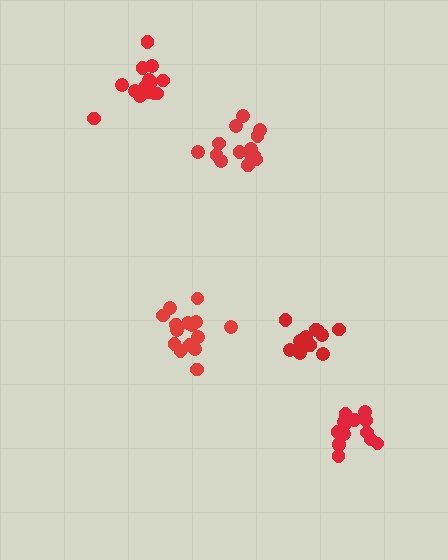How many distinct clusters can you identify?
There are 5 distinct clusters.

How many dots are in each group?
Group 1: 15 dots, Group 2: 12 dots, Group 3: 14 dots, Group 4: 14 dots, Group 5: 15 dots (70 total).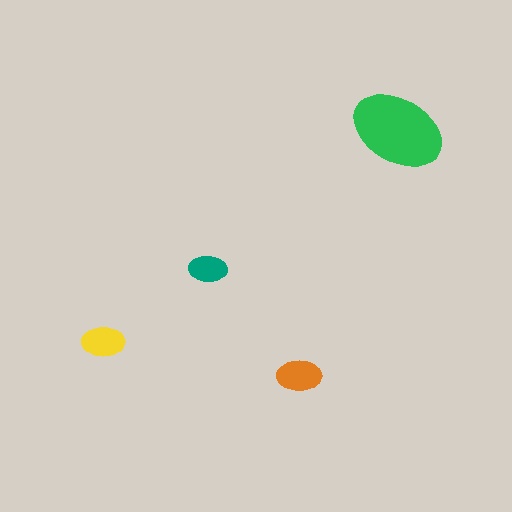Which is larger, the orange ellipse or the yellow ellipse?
The orange one.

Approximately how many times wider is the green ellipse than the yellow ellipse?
About 2 times wider.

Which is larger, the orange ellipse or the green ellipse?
The green one.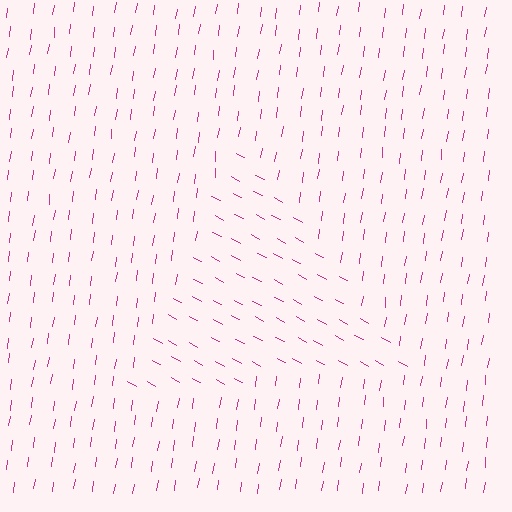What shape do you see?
I see a triangle.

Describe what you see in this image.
The image is filled with small magenta line segments. A triangle region in the image has lines oriented differently from the surrounding lines, creating a visible texture boundary.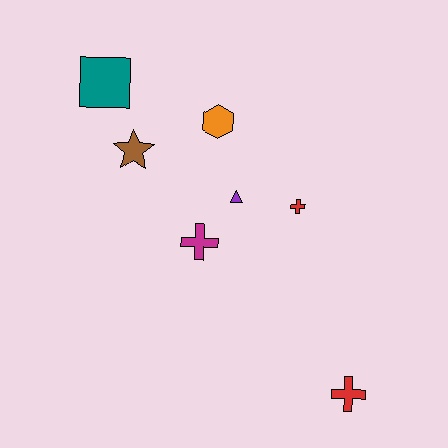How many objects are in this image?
There are 7 objects.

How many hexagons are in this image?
There is 1 hexagon.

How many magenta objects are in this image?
There is 1 magenta object.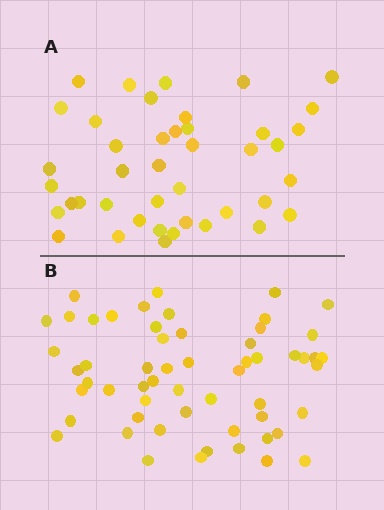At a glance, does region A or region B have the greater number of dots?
Region B (the bottom region) has more dots.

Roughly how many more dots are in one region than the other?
Region B has approximately 15 more dots than region A.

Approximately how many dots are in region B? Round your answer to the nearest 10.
About 60 dots. (The exact count is 57, which rounds to 60.)